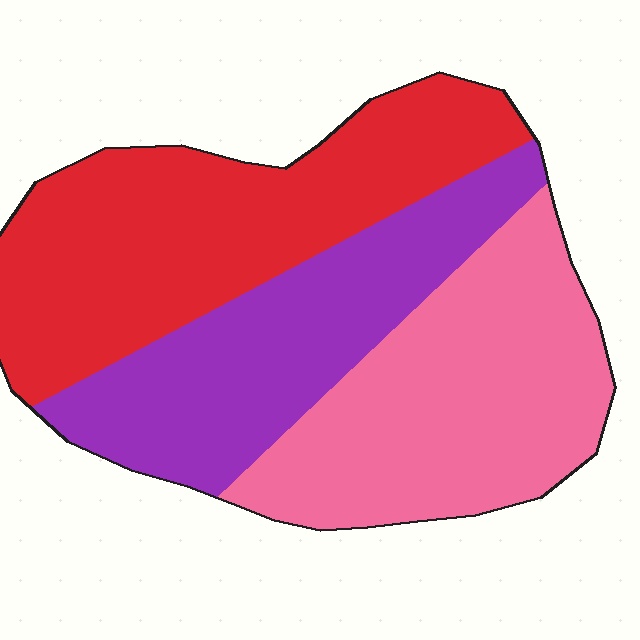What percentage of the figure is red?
Red takes up about three eighths (3/8) of the figure.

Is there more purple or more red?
Red.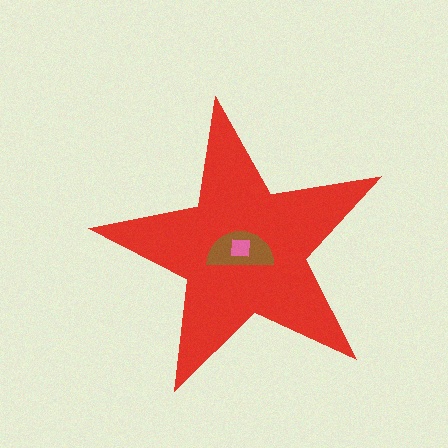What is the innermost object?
The pink square.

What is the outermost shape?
The red star.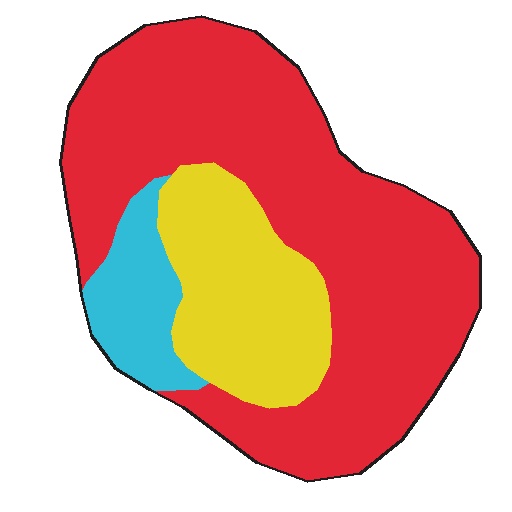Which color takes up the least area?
Cyan, at roughly 10%.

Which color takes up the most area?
Red, at roughly 65%.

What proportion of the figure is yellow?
Yellow covers about 25% of the figure.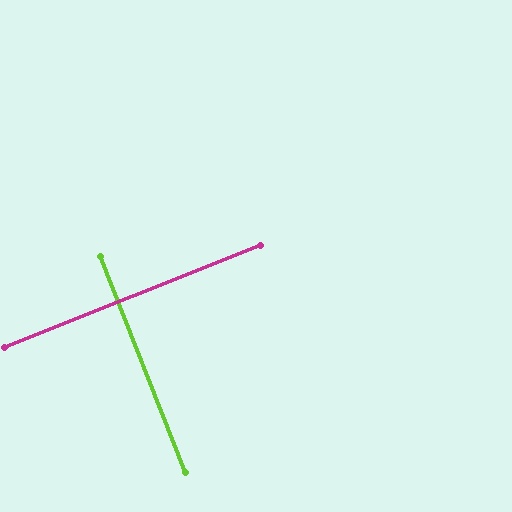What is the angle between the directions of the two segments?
Approximately 90 degrees.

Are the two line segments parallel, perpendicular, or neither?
Perpendicular — they meet at approximately 90°.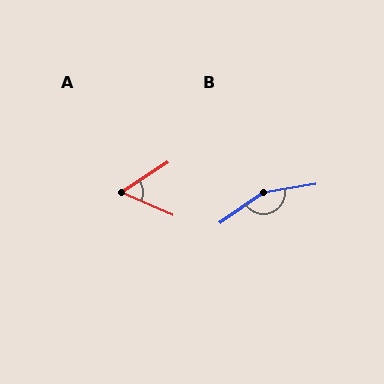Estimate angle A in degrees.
Approximately 57 degrees.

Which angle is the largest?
B, at approximately 154 degrees.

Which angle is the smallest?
A, at approximately 57 degrees.